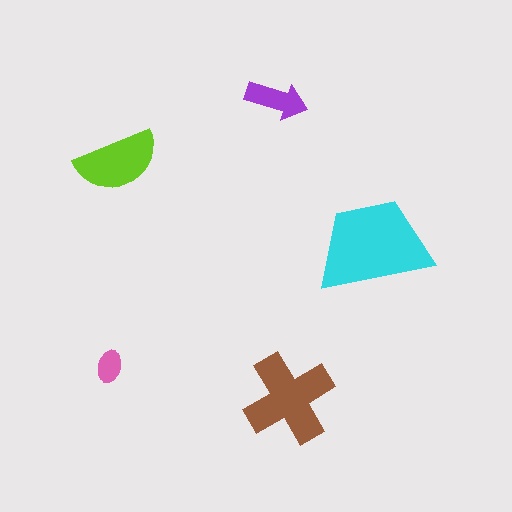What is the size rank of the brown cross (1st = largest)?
2nd.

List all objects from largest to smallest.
The cyan trapezoid, the brown cross, the lime semicircle, the purple arrow, the pink ellipse.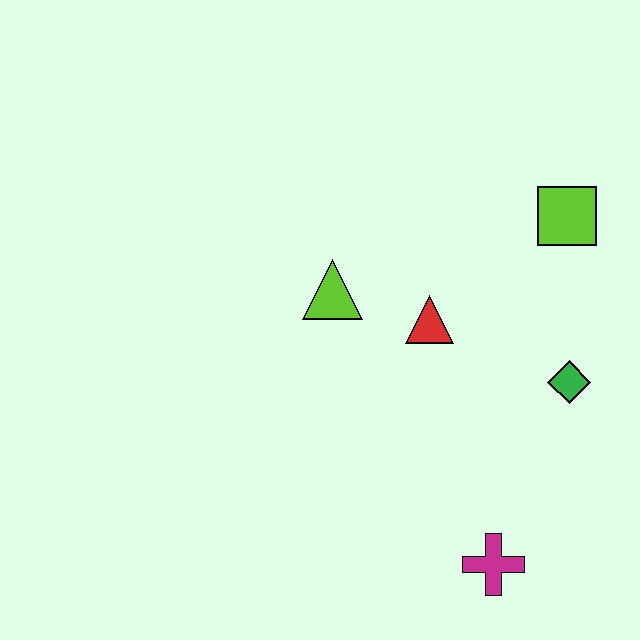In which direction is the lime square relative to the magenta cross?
The lime square is above the magenta cross.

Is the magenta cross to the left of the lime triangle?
No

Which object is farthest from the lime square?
The magenta cross is farthest from the lime square.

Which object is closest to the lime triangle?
The red triangle is closest to the lime triangle.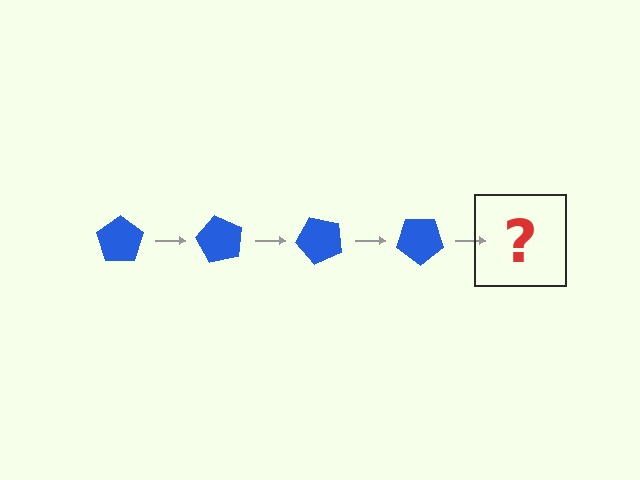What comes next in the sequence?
The next element should be a blue pentagon rotated 240 degrees.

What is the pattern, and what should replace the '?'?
The pattern is that the pentagon rotates 60 degrees each step. The '?' should be a blue pentagon rotated 240 degrees.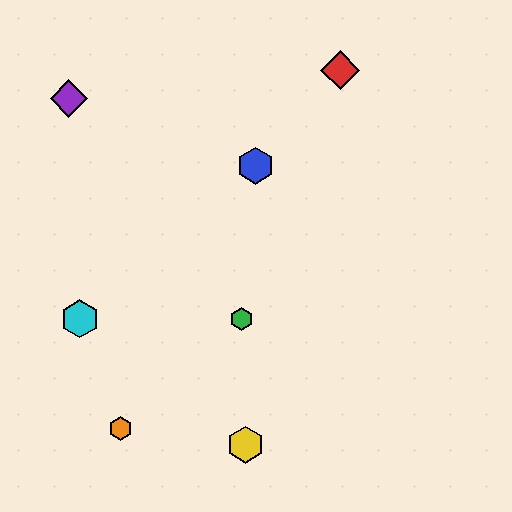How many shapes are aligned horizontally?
2 shapes (the green hexagon, the cyan hexagon) are aligned horizontally.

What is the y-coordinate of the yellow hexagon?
The yellow hexagon is at y≈445.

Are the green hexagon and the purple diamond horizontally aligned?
No, the green hexagon is at y≈319 and the purple diamond is at y≈98.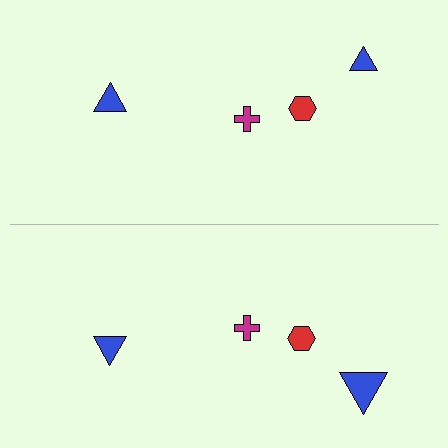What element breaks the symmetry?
The blue triangle on the bottom side has a different size than its mirror counterpart.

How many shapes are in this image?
There are 8 shapes in this image.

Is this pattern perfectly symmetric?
No, the pattern is not perfectly symmetric. The blue triangle on the bottom side has a different size than its mirror counterpart.